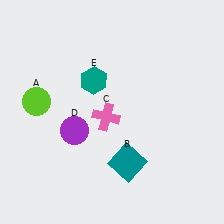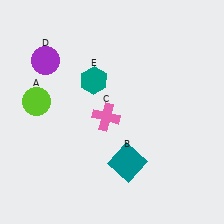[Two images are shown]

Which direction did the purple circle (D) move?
The purple circle (D) moved up.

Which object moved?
The purple circle (D) moved up.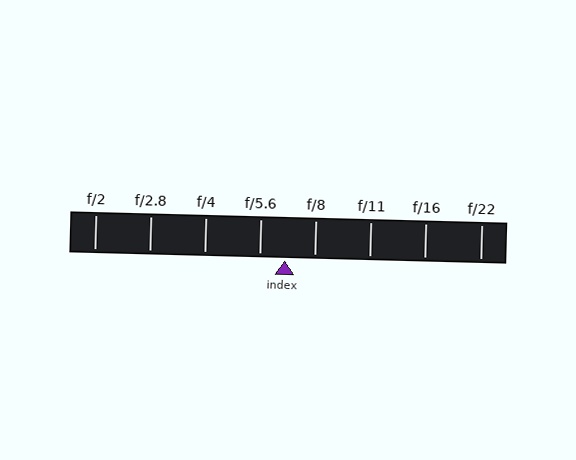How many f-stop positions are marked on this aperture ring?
There are 8 f-stop positions marked.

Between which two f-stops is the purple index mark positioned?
The index mark is between f/5.6 and f/8.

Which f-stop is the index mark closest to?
The index mark is closest to f/5.6.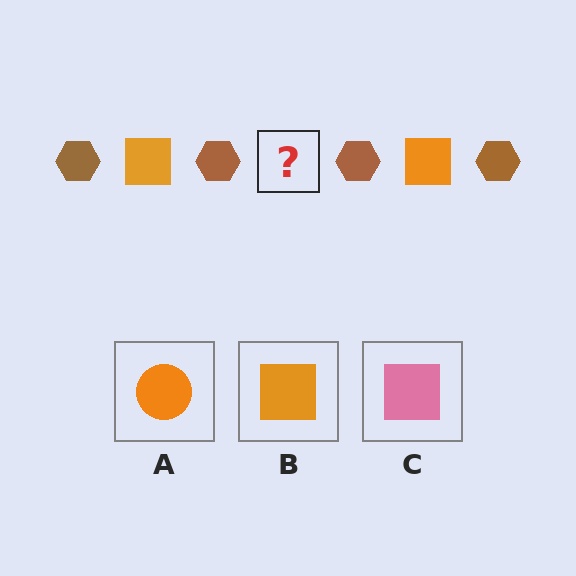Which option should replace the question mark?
Option B.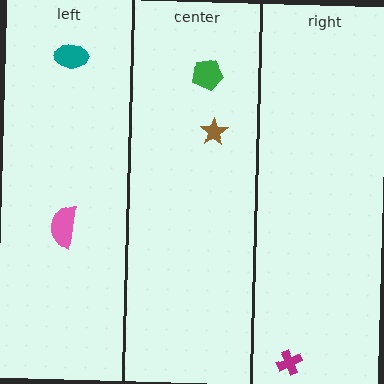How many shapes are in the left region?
2.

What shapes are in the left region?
The pink semicircle, the teal ellipse.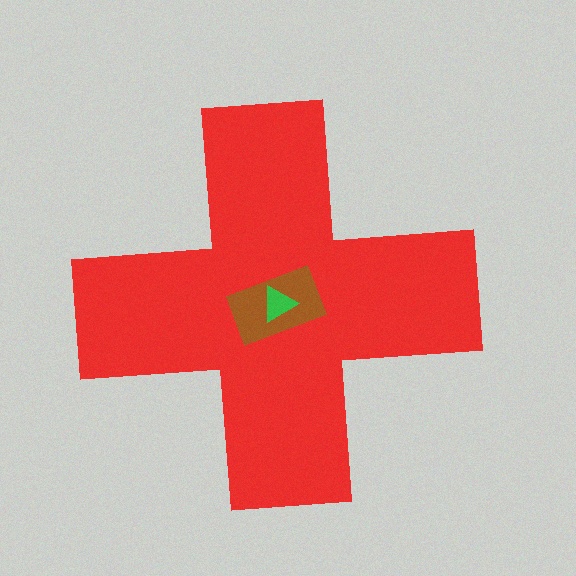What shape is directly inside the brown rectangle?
The green triangle.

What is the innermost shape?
The green triangle.